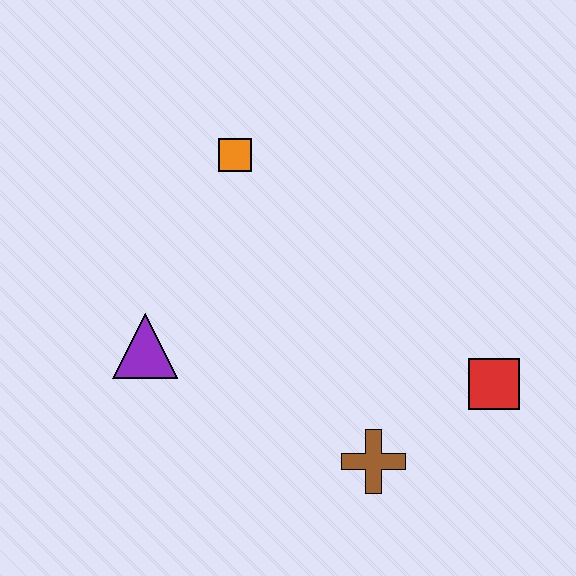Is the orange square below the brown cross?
No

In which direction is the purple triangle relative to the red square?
The purple triangle is to the left of the red square.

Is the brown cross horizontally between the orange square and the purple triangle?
No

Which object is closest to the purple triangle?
The orange square is closest to the purple triangle.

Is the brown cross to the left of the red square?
Yes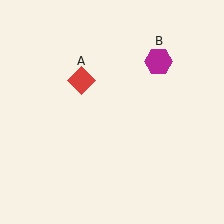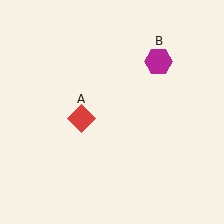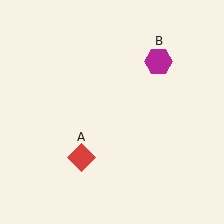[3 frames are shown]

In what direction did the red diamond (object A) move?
The red diamond (object A) moved down.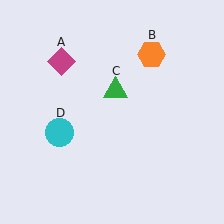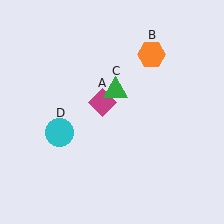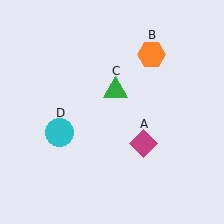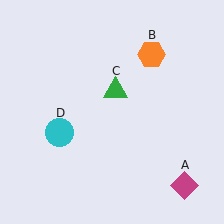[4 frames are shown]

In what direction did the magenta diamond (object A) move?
The magenta diamond (object A) moved down and to the right.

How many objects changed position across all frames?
1 object changed position: magenta diamond (object A).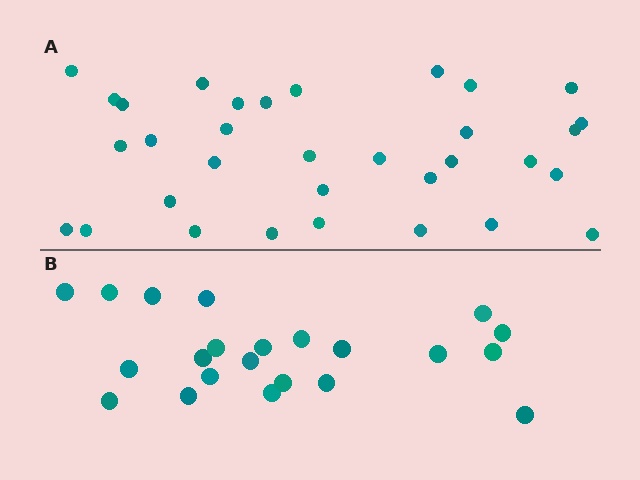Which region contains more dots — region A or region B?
Region A (the top region) has more dots.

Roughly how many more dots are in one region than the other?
Region A has roughly 12 or so more dots than region B.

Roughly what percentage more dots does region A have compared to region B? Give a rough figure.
About 50% more.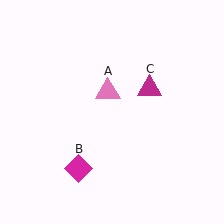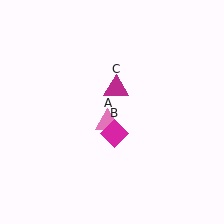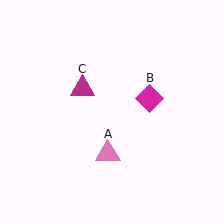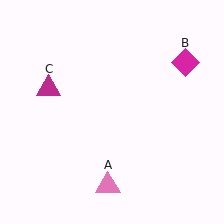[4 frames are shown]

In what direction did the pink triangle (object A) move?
The pink triangle (object A) moved down.